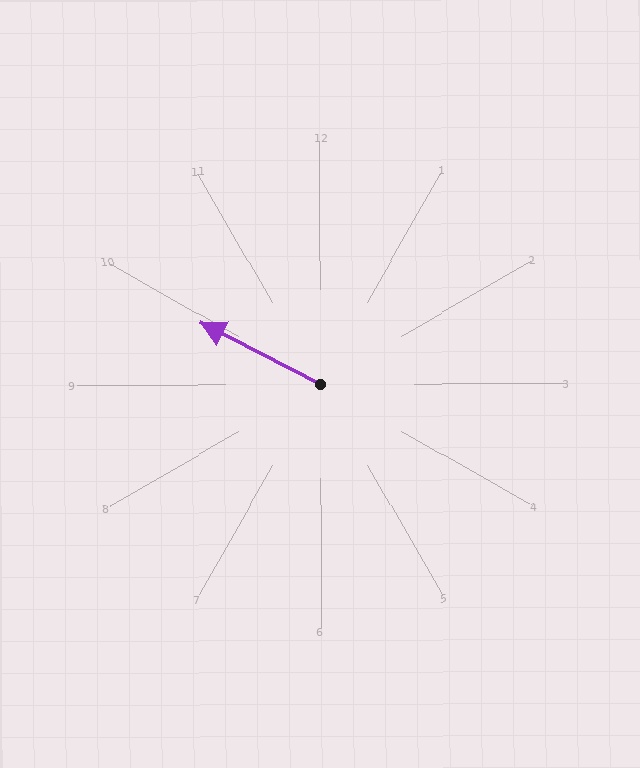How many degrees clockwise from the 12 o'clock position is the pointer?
Approximately 297 degrees.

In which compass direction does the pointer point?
Northwest.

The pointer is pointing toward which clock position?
Roughly 10 o'clock.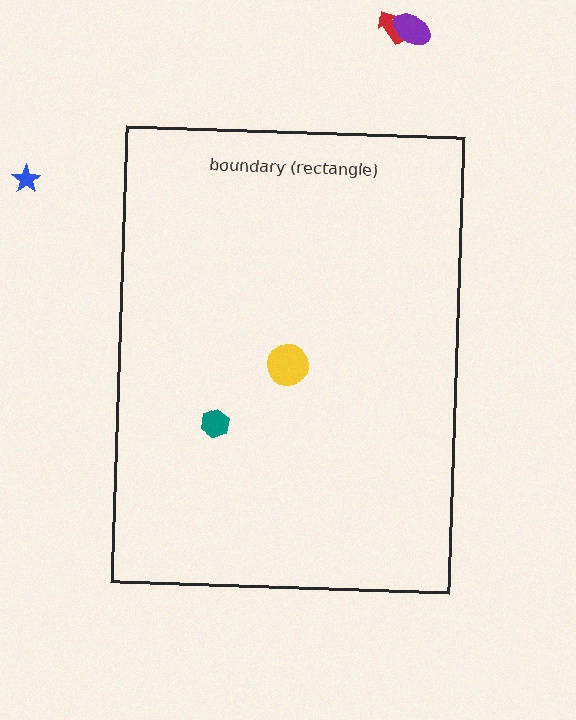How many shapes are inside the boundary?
2 inside, 3 outside.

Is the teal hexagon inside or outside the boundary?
Inside.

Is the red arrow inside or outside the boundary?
Outside.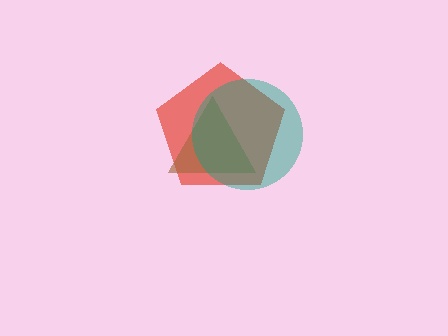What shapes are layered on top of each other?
The layered shapes are: a red pentagon, a brown triangle, a teal circle.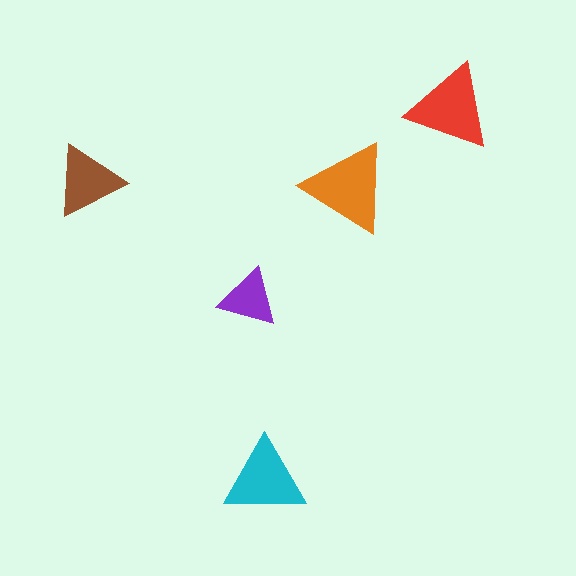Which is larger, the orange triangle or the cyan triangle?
The orange one.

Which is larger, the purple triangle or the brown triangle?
The brown one.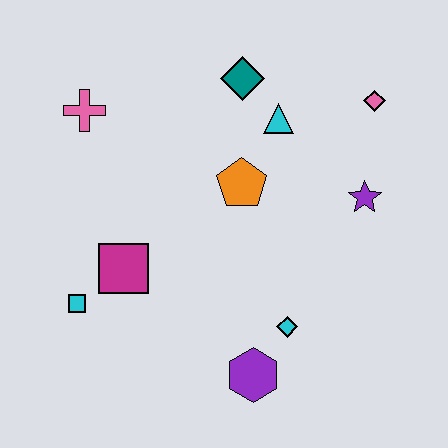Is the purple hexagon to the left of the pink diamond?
Yes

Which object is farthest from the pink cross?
The purple hexagon is farthest from the pink cross.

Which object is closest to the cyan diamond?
The purple hexagon is closest to the cyan diamond.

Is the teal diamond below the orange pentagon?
No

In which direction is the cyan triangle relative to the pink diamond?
The cyan triangle is to the left of the pink diamond.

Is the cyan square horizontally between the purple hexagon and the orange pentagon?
No